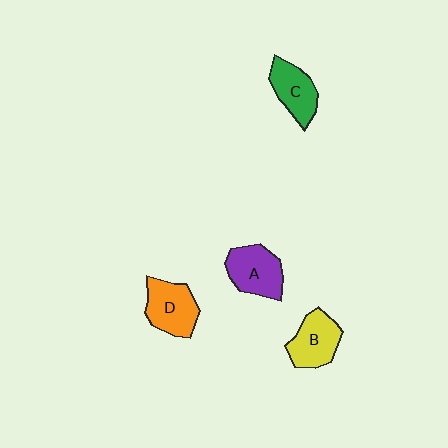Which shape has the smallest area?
Shape C (green).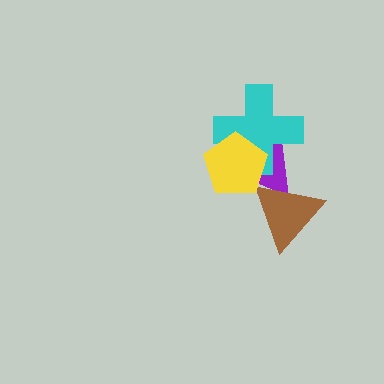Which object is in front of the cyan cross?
The yellow pentagon is in front of the cyan cross.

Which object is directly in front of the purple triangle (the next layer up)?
The cyan cross is directly in front of the purple triangle.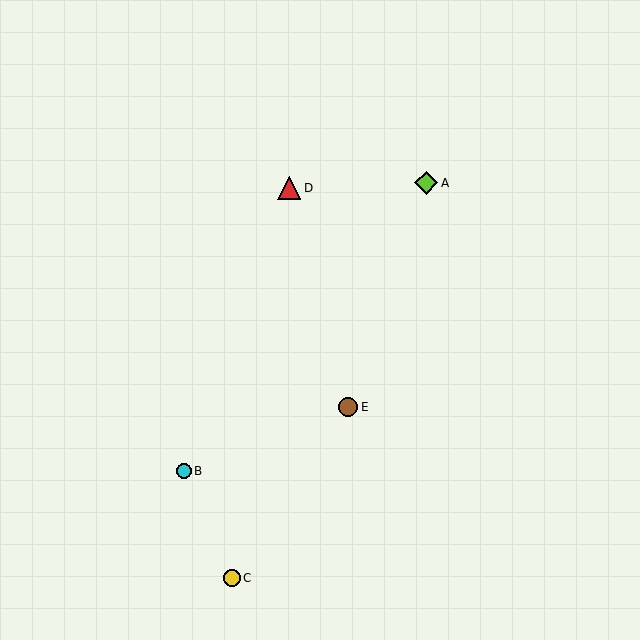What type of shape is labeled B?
Shape B is a cyan circle.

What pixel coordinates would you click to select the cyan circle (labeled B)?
Click at (184, 471) to select the cyan circle B.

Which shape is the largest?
The red triangle (labeled D) is the largest.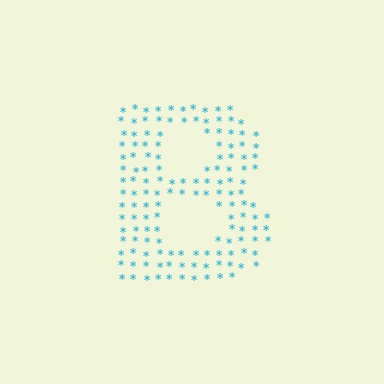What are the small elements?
The small elements are asterisks.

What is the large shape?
The large shape is the letter B.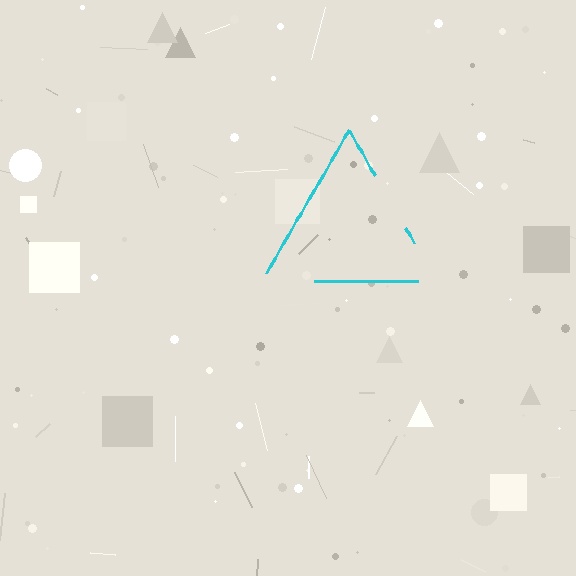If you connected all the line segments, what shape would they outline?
They would outline a triangle.